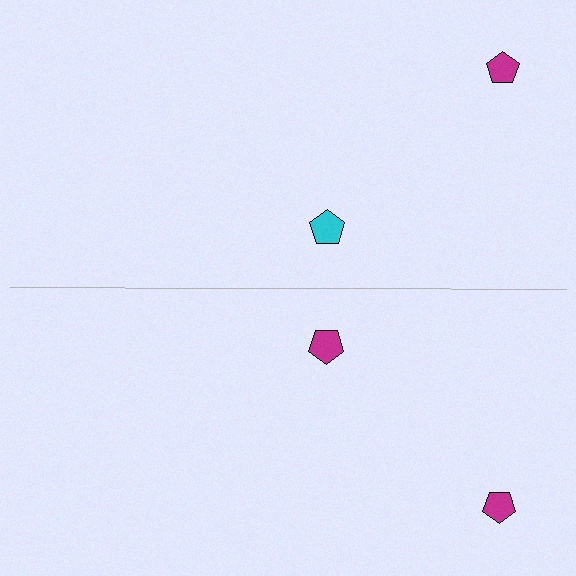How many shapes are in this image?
There are 4 shapes in this image.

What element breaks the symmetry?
The magenta pentagon on the bottom side breaks the symmetry — its mirror counterpart is cyan.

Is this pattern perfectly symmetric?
No, the pattern is not perfectly symmetric. The magenta pentagon on the bottom side breaks the symmetry — its mirror counterpart is cyan.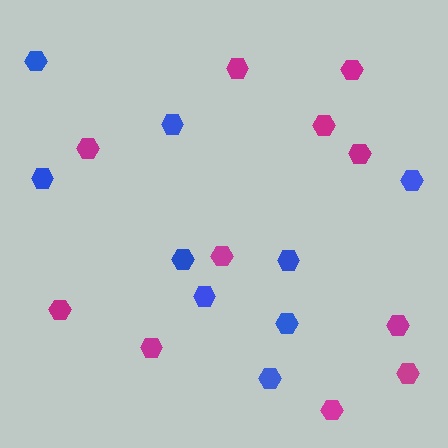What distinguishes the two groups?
There are 2 groups: one group of blue hexagons (9) and one group of magenta hexagons (11).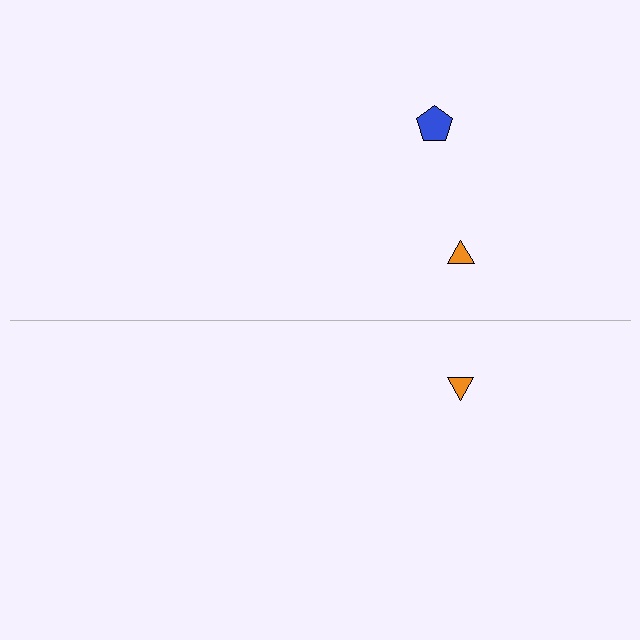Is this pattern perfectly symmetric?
No, the pattern is not perfectly symmetric. A blue pentagon is missing from the bottom side.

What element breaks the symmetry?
A blue pentagon is missing from the bottom side.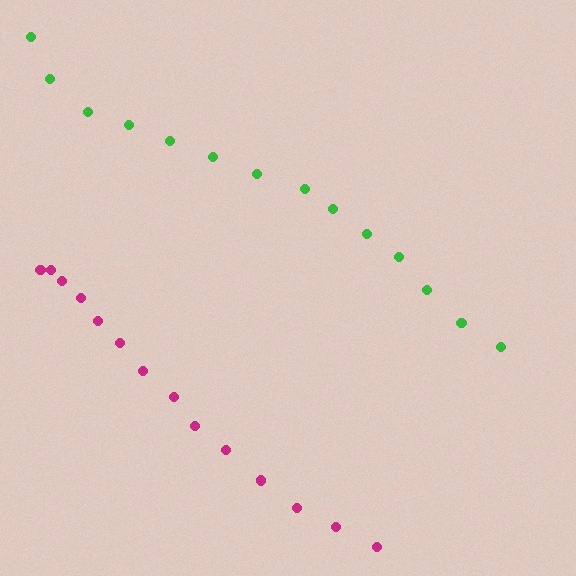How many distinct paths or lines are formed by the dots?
There are 2 distinct paths.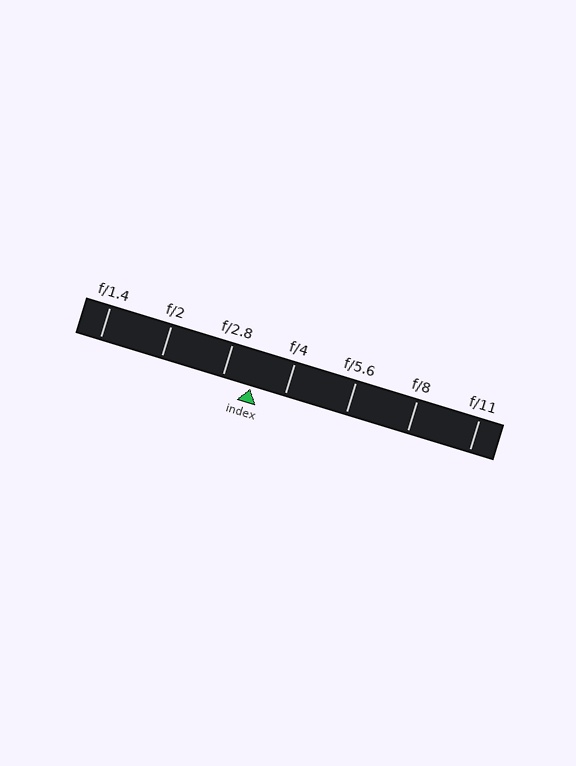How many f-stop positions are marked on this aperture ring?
There are 7 f-stop positions marked.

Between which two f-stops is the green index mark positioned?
The index mark is between f/2.8 and f/4.